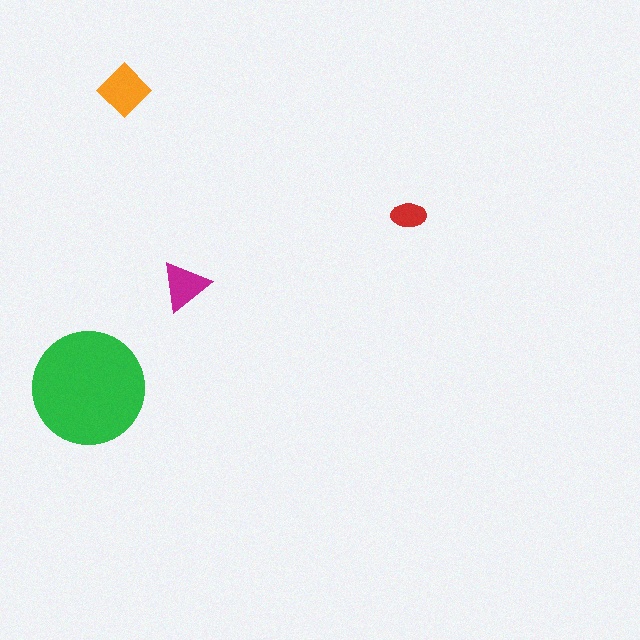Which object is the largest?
The green circle.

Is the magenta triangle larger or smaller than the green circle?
Smaller.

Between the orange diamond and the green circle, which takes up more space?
The green circle.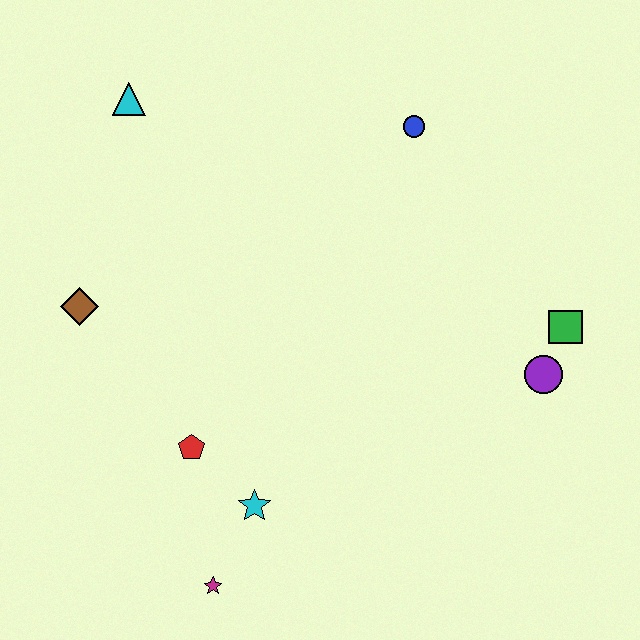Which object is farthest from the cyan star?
The cyan triangle is farthest from the cyan star.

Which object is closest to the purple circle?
The green square is closest to the purple circle.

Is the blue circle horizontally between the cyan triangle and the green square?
Yes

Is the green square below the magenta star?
No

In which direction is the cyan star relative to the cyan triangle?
The cyan star is below the cyan triangle.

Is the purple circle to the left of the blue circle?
No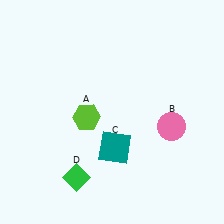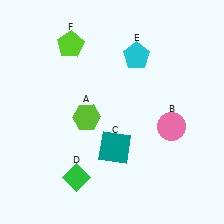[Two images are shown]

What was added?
A cyan pentagon (E), a lime pentagon (F) were added in Image 2.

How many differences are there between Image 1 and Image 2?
There are 2 differences between the two images.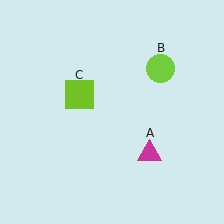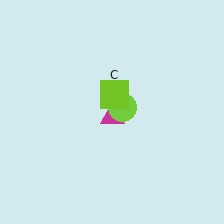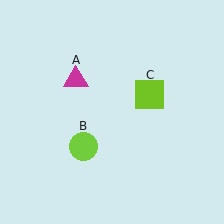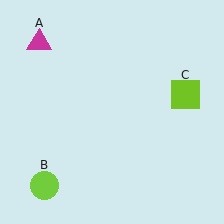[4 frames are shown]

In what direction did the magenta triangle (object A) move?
The magenta triangle (object A) moved up and to the left.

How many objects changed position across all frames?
3 objects changed position: magenta triangle (object A), lime circle (object B), lime square (object C).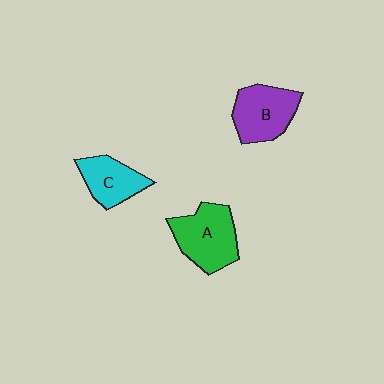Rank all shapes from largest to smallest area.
From largest to smallest: A (green), B (purple), C (cyan).